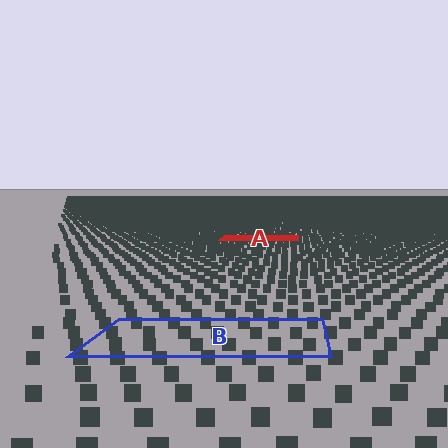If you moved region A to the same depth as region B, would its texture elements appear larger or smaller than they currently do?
They would appear larger. At a closer depth, the same texture elements are projected at a bigger on-screen size.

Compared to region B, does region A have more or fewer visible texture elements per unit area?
Region A has more texture elements per unit area — they are packed more densely because it is farther away.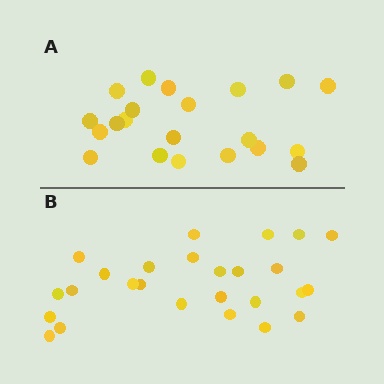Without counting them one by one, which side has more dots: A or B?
Region B (the bottom region) has more dots.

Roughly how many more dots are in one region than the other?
Region B has about 5 more dots than region A.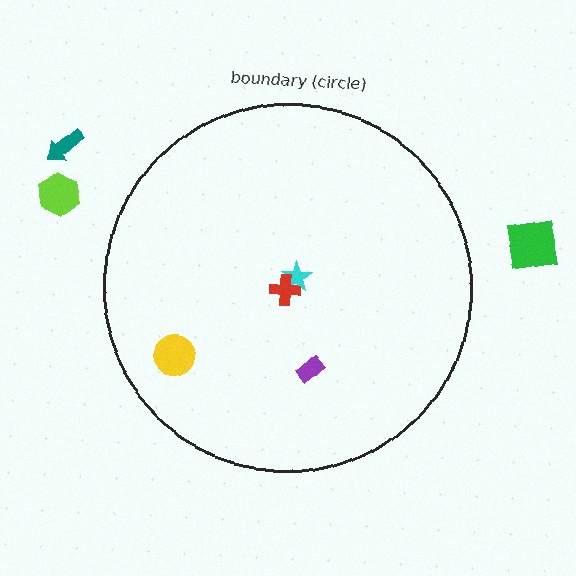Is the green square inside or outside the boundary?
Outside.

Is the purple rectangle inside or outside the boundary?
Inside.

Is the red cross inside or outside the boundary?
Inside.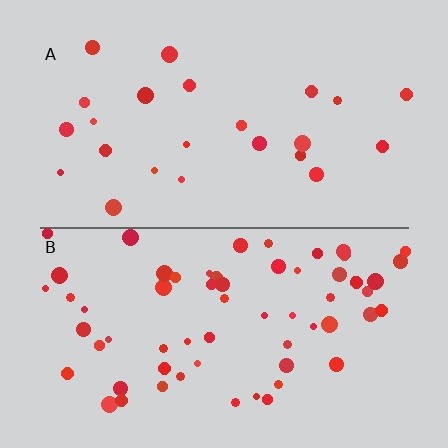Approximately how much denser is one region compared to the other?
Approximately 2.7× — region B over region A.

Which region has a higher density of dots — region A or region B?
B (the bottom).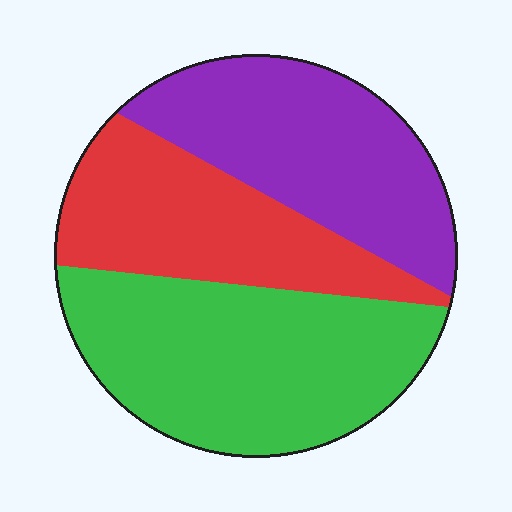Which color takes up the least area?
Red, at roughly 30%.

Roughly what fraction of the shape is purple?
Purple takes up about one third (1/3) of the shape.